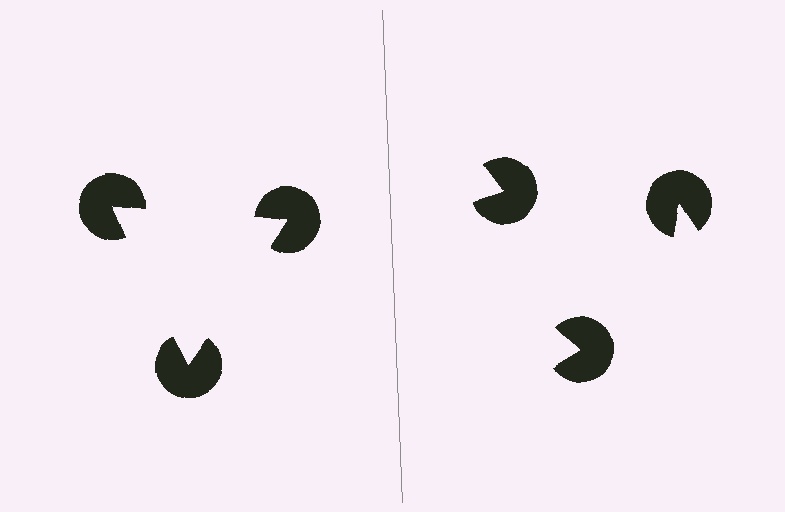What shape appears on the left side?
An illusory triangle.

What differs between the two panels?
The pac-man discs are positioned identically on both sides; only the wedge orientations differ. On the left they align to a triangle; on the right they are misaligned.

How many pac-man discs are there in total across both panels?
6 — 3 on each side.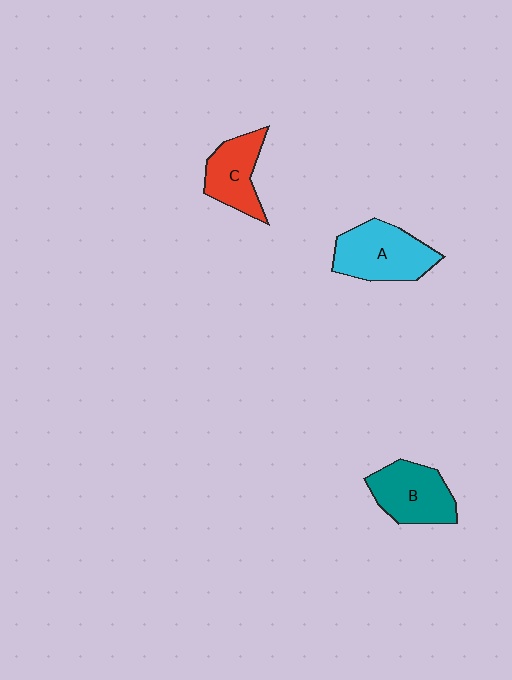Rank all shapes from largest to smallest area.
From largest to smallest: A (cyan), B (teal), C (red).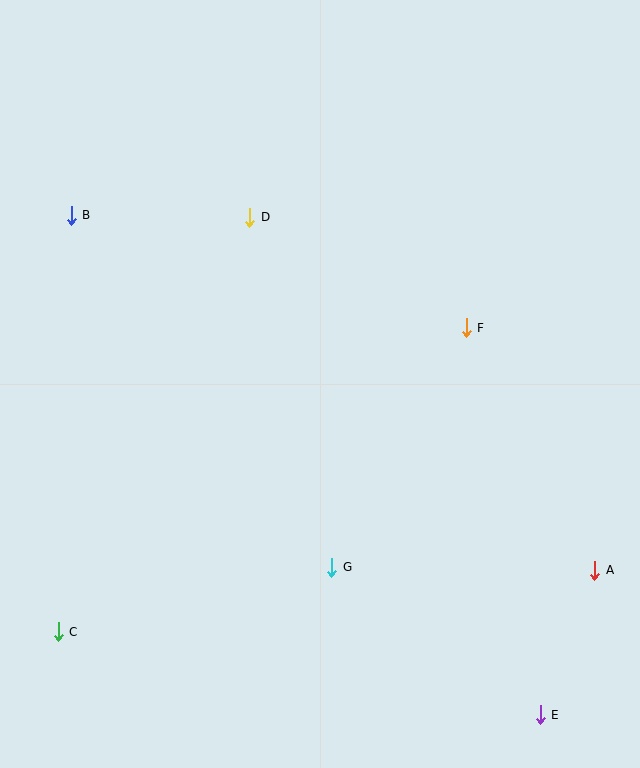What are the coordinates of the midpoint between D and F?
The midpoint between D and F is at (358, 272).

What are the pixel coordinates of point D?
Point D is at (250, 217).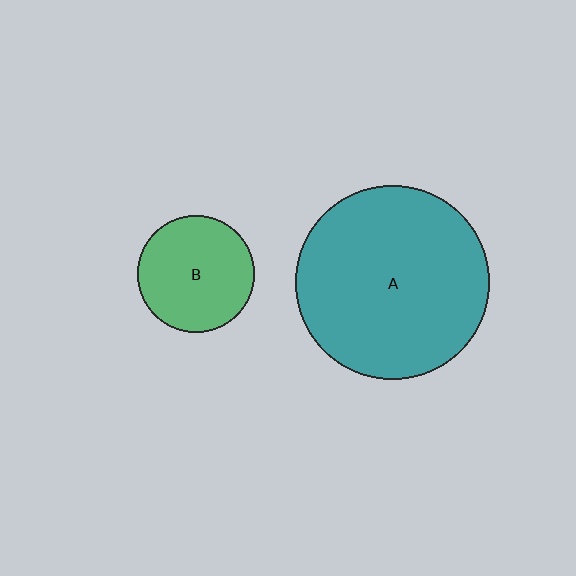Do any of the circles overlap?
No, none of the circles overlap.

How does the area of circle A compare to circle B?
Approximately 2.7 times.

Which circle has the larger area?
Circle A (teal).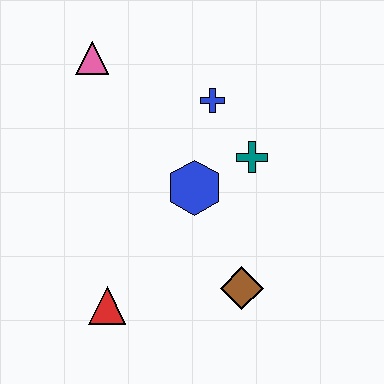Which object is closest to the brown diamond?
The blue hexagon is closest to the brown diamond.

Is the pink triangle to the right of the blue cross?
No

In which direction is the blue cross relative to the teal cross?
The blue cross is above the teal cross.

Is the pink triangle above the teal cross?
Yes